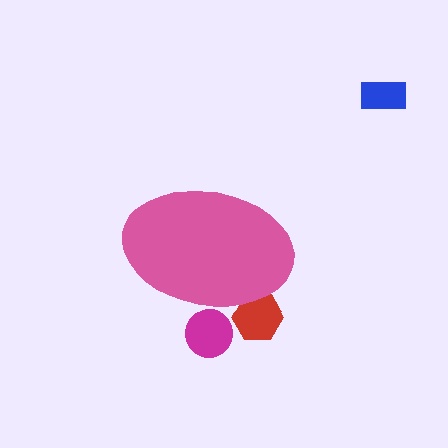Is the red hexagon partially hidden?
Yes, the red hexagon is partially hidden behind the pink ellipse.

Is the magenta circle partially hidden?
Yes, the magenta circle is partially hidden behind the pink ellipse.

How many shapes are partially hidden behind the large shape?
2 shapes are partially hidden.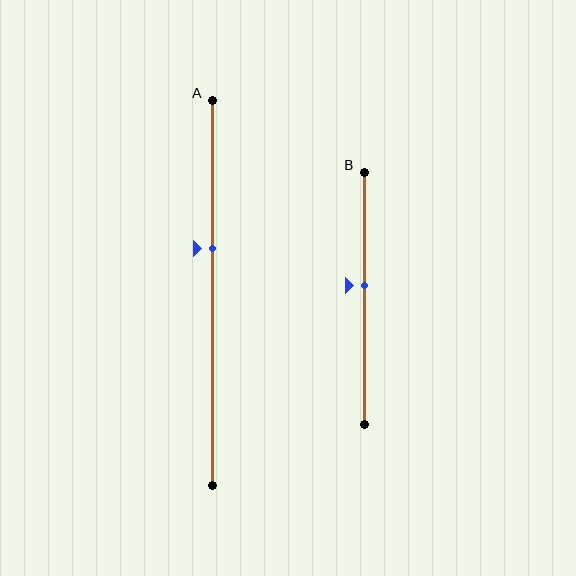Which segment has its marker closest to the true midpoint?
Segment B has its marker closest to the true midpoint.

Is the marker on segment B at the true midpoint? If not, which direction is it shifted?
No, the marker on segment B is shifted upward by about 5% of the segment length.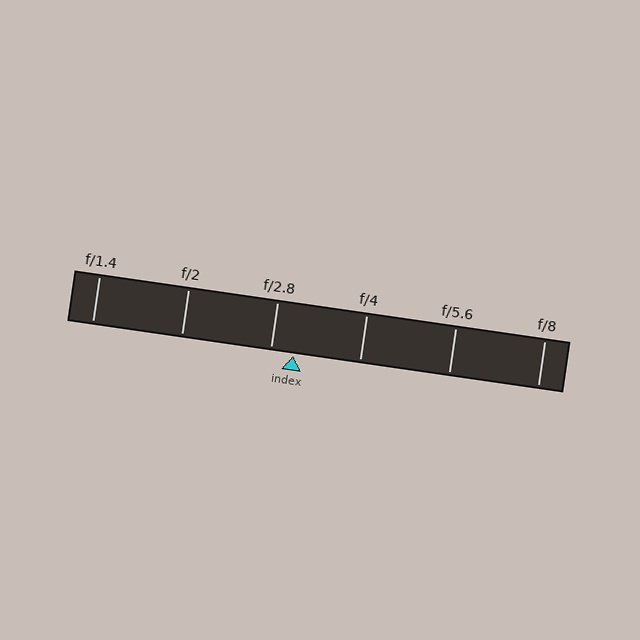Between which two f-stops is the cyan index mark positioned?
The index mark is between f/2.8 and f/4.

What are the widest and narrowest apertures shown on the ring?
The widest aperture shown is f/1.4 and the narrowest is f/8.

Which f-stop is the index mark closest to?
The index mark is closest to f/2.8.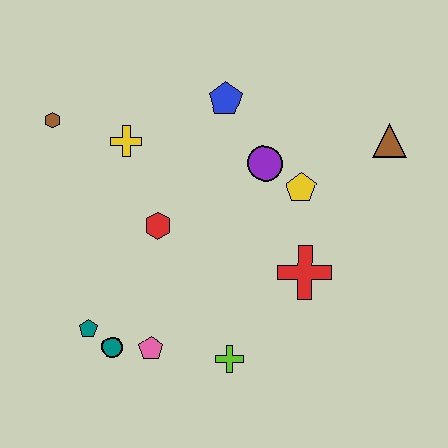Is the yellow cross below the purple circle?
No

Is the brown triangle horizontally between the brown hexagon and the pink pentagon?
No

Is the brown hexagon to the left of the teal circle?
Yes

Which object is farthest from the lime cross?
The brown hexagon is farthest from the lime cross.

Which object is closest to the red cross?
The yellow pentagon is closest to the red cross.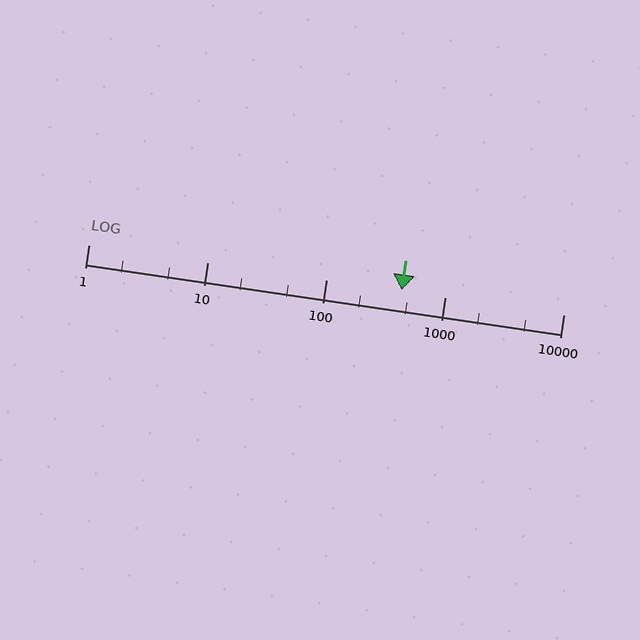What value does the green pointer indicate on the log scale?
The pointer indicates approximately 430.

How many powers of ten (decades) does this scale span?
The scale spans 4 decades, from 1 to 10000.